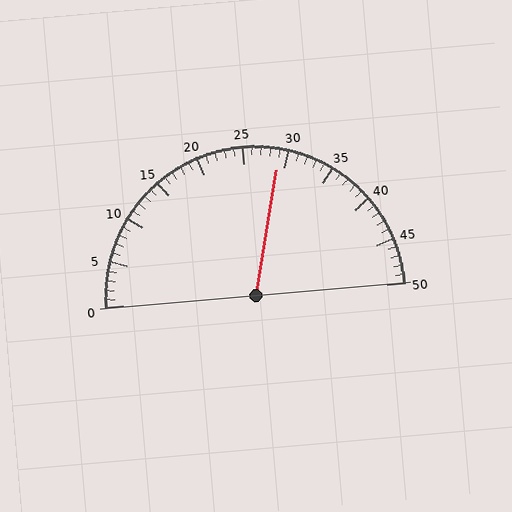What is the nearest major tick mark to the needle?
The nearest major tick mark is 30.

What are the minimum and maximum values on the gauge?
The gauge ranges from 0 to 50.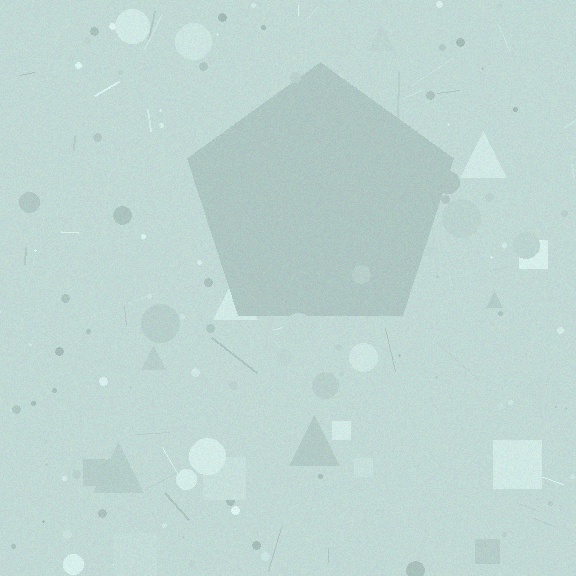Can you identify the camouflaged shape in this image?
The camouflaged shape is a pentagon.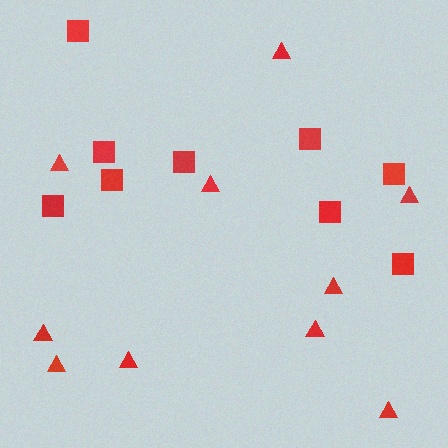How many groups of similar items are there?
There are 2 groups: one group of triangles (10) and one group of squares (9).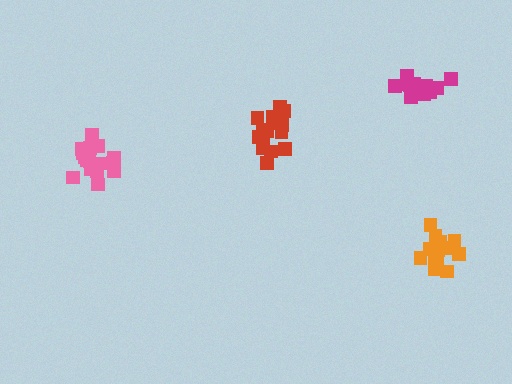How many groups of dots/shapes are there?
There are 4 groups.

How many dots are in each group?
Group 1: 13 dots, Group 2: 15 dots, Group 3: 14 dots, Group 4: 19 dots (61 total).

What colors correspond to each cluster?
The clusters are colored: orange, red, magenta, pink.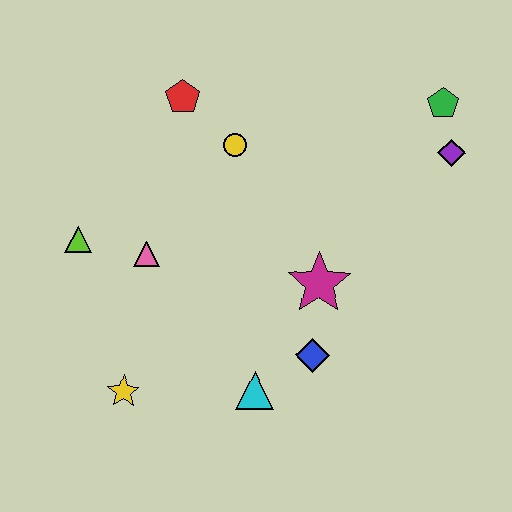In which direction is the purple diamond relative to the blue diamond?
The purple diamond is above the blue diamond.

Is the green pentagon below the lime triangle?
No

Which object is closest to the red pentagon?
The yellow circle is closest to the red pentagon.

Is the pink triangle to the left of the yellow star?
No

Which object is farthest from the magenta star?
The lime triangle is farthest from the magenta star.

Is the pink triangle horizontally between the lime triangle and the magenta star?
Yes